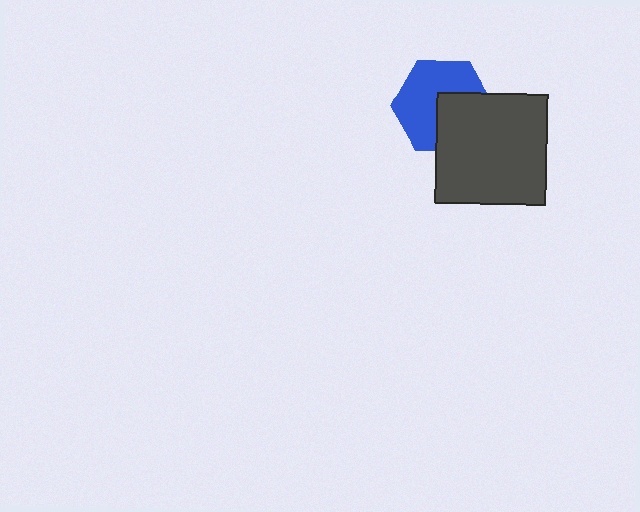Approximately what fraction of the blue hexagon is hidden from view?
Roughly 39% of the blue hexagon is hidden behind the dark gray square.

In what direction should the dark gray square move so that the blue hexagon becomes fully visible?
The dark gray square should move toward the lower-right. That is the shortest direction to clear the overlap and leave the blue hexagon fully visible.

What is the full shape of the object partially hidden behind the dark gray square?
The partially hidden object is a blue hexagon.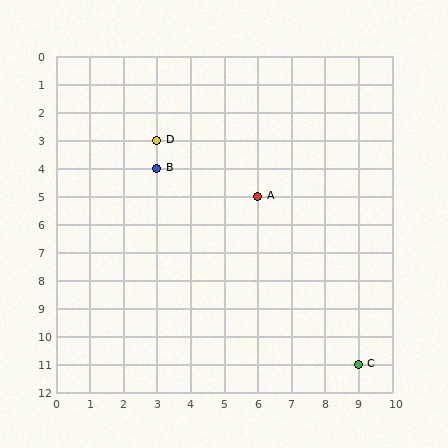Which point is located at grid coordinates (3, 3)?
Point D is at (3, 3).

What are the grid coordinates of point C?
Point C is at grid coordinates (9, 11).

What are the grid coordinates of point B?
Point B is at grid coordinates (3, 4).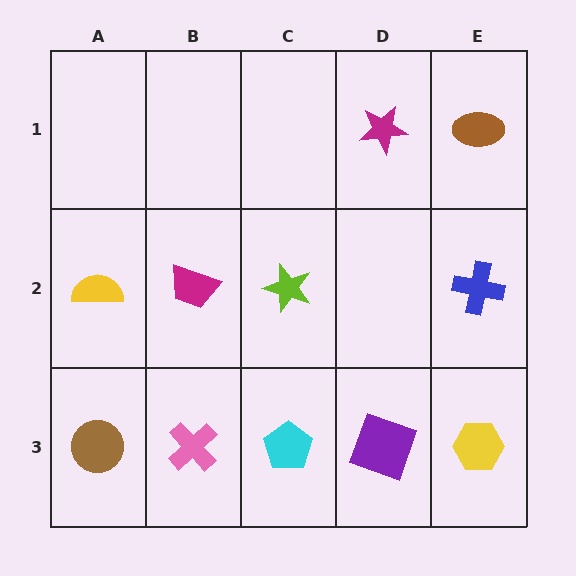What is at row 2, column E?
A blue cross.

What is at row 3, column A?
A brown circle.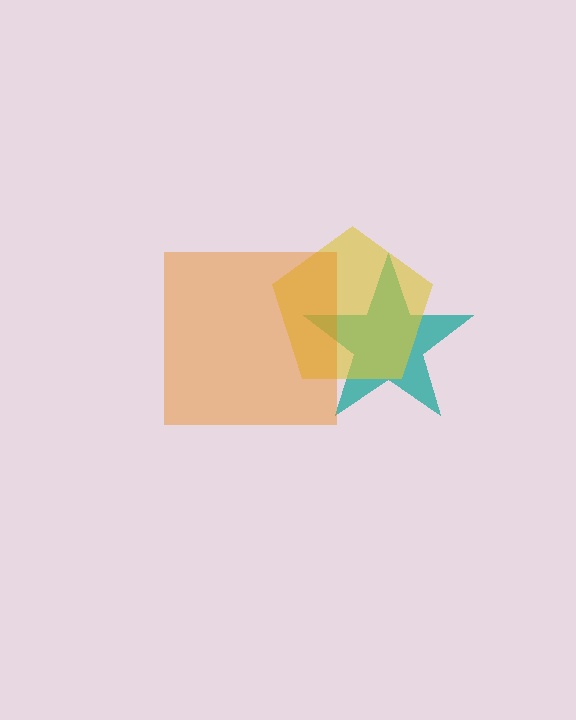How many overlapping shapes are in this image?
There are 3 overlapping shapes in the image.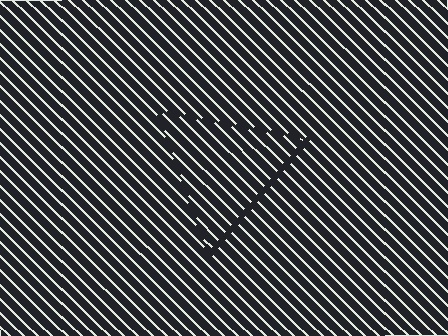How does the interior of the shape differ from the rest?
The interior of the shape contains the same grating, shifted by half a period — the contour is defined by the phase discontinuity where line-ends from the inner and outer gratings abut.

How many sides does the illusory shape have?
3 sides — the line-ends trace a triangle.